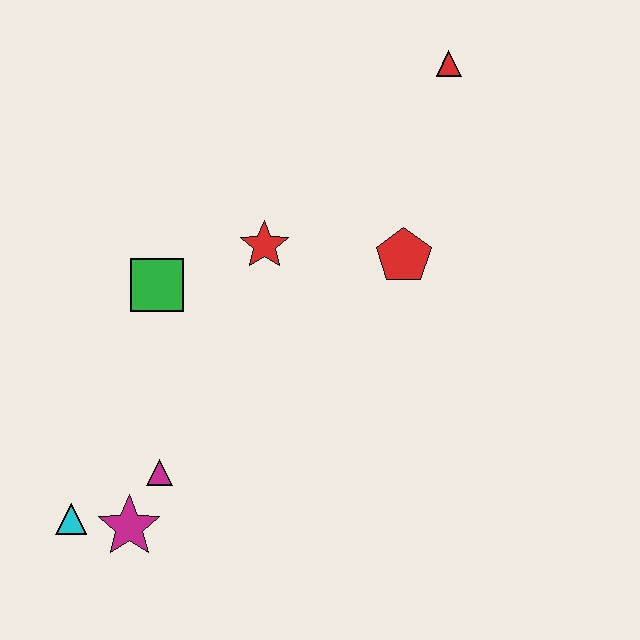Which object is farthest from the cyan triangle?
The red triangle is farthest from the cyan triangle.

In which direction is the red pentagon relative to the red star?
The red pentagon is to the right of the red star.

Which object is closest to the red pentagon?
The red star is closest to the red pentagon.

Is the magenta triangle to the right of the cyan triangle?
Yes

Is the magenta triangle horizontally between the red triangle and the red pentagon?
No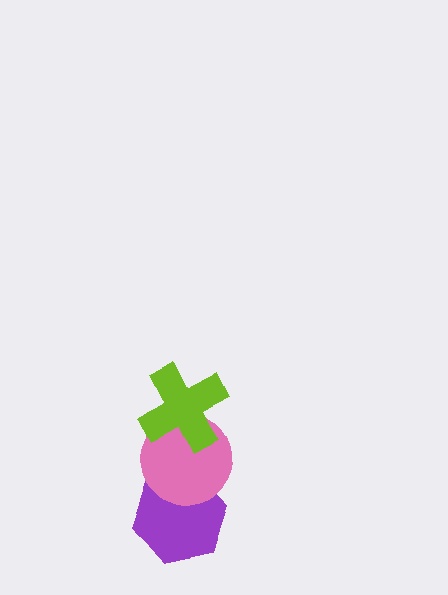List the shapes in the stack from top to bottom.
From top to bottom: the lime cross, the pink circle, the purple hexagon.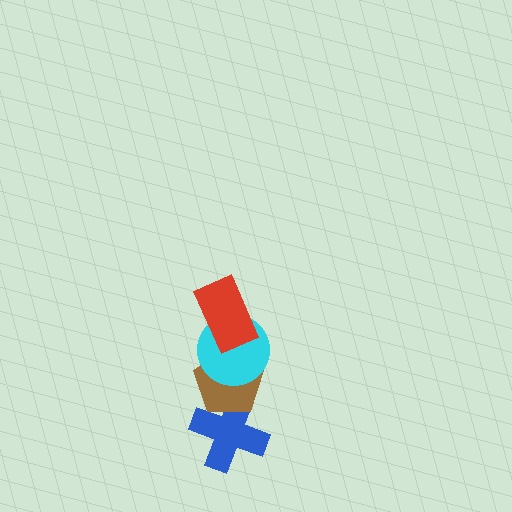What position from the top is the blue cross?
The blue cross is 4th from the top.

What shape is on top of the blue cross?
The brown pentagon is on top of the blue cross.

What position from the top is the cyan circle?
The cyan circle is 2nd from the top.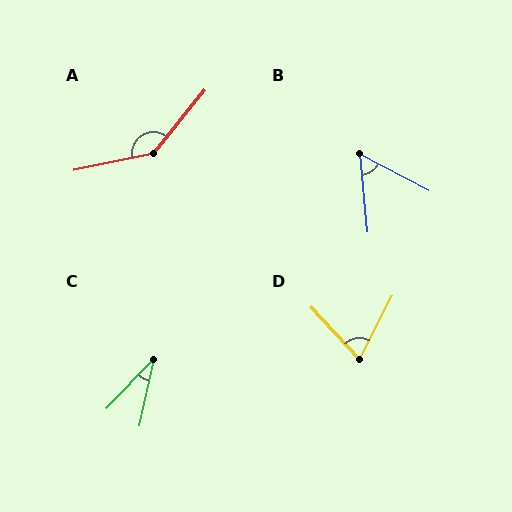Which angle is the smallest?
C, at approximately 32 degrees.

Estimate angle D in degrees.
Approximately 70 degrees.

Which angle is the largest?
A, at approximately 141 degrees.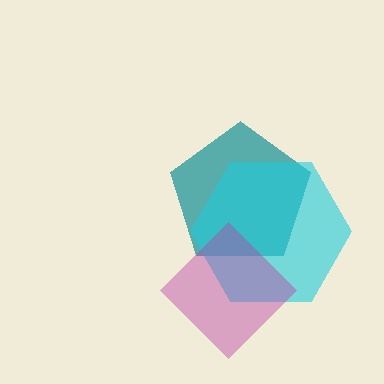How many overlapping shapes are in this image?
There are 3 overlapping shapes in the image.